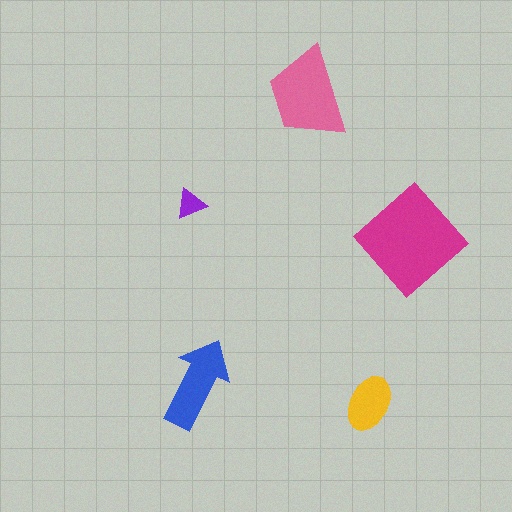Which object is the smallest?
The purple triangle.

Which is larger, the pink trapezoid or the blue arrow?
The pink trapezoid.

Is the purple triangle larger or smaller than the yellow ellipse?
Smaller.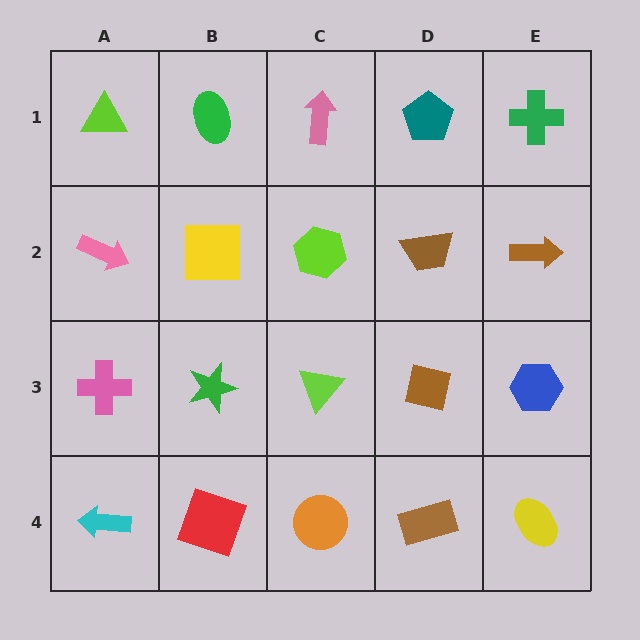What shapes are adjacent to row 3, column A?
A pink arrow (row 2, column A), a cyan arrow (row 4, column A), a green star (row 3, column B).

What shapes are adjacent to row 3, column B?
A yellow square (row 2, column B), a red square (row 4, column B), a pink cross (row 3, column A), a lime triangle (row 3, column C).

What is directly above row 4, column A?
A pink cross.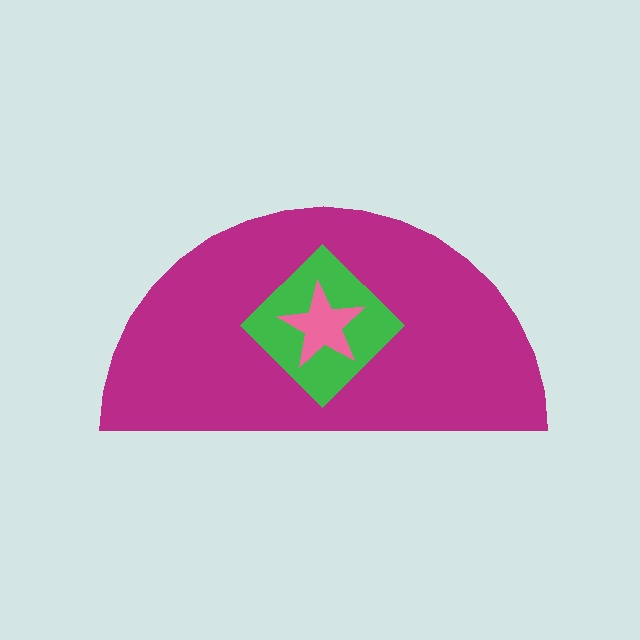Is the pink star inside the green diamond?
Yes.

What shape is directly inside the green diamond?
The pink star.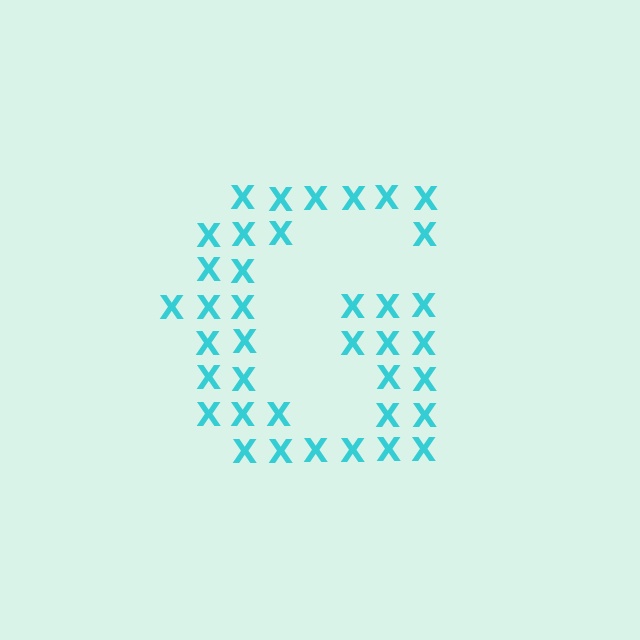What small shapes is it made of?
It is made of small letter X's.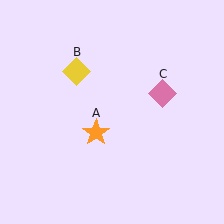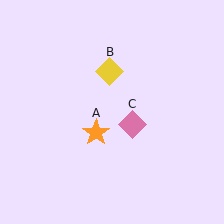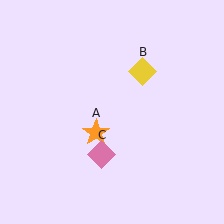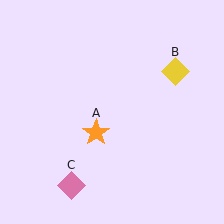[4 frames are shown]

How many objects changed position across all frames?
2 objects changed position: yellow diamond (object B), pink diamond (object C).